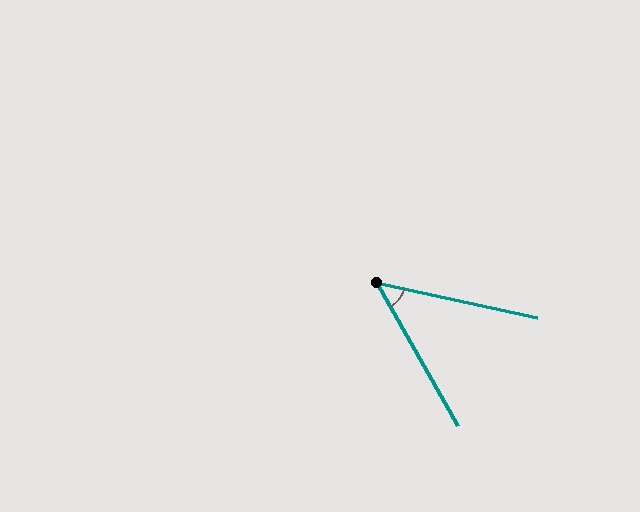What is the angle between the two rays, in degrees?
Approximately 48 degrees.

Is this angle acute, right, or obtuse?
It is acute.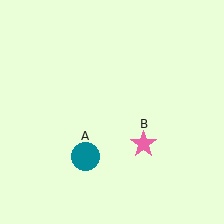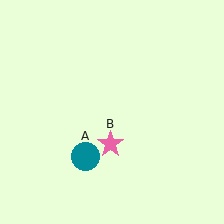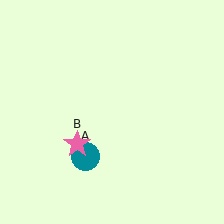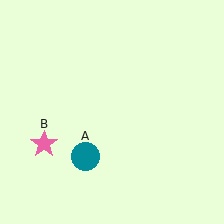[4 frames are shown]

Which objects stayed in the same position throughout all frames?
Teal circle (object A) remained stationary.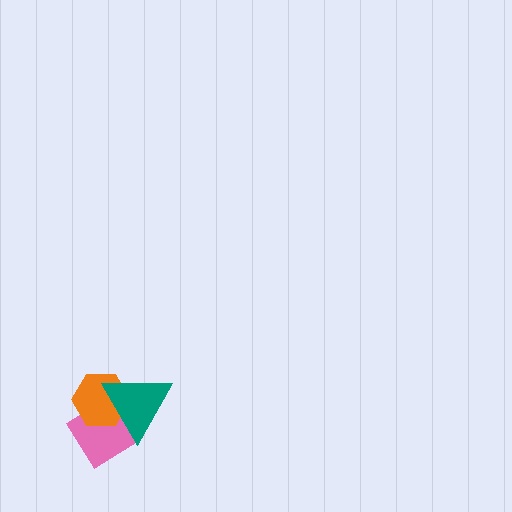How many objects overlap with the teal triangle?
2 objects overlap with the teal triangle.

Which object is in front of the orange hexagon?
The teal triangle is in front of the orange hexagon.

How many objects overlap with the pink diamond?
2 objects overlap with the pink diamond.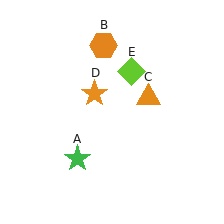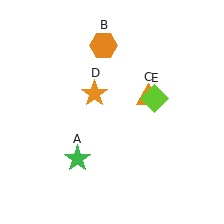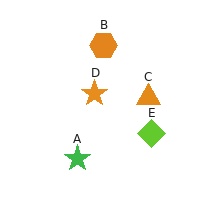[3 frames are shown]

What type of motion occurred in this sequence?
The lime diamond (object E) rotated clockwise around the center of the scene.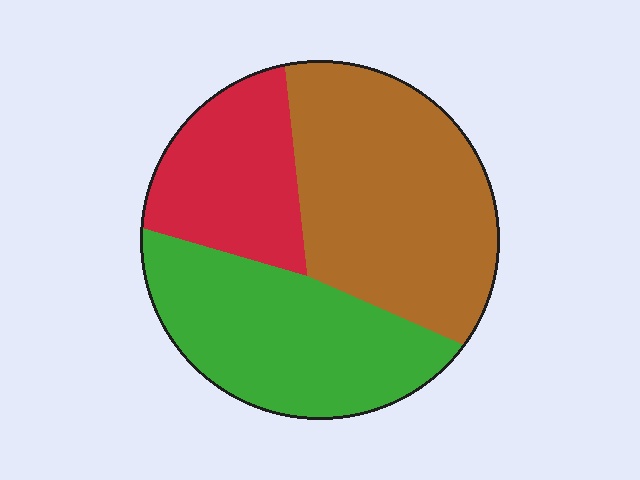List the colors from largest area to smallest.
From largest to smallest: brown, green, red.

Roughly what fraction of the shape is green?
Green takes up about one third (1/3) of the shape.